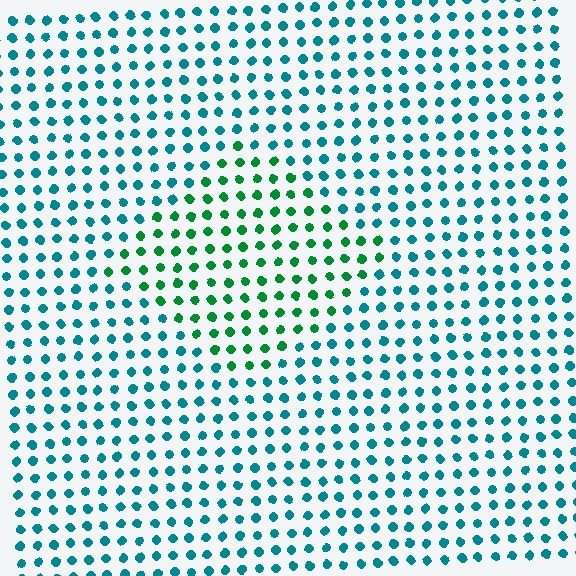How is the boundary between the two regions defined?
The boundary is defined purely by a slight shift in hue (about 42 degrees). Spacing, size, and orientation are identical on both sides.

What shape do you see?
I see a diamond.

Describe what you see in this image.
The image is filled with small teal elements in a uniform arrangement. A diamond-shaped region is visible where the elements are tinted to a slightly different hue, forming a subtle color boundary.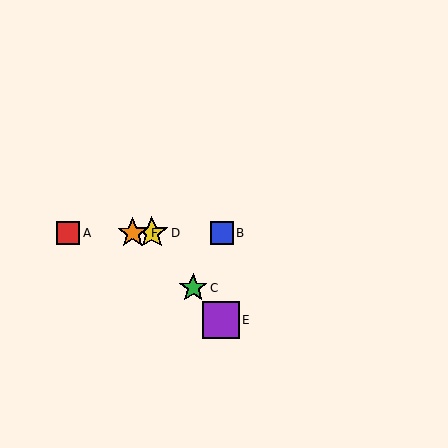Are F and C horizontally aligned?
No, F is at y≈233 and C is at y≈288.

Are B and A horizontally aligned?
Yes, both are at y≈233.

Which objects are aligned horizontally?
Objects A, B, D, F are aligned horizontally.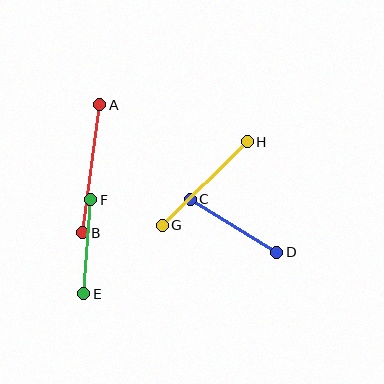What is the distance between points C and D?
The distance is approximately 102 pixels.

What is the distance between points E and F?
The distance is approximately 94 pixels.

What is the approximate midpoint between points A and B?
The midpoint is at approximately (91, 169) pixels.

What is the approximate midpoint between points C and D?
The midpoint is at approximately (233, 226) pixels.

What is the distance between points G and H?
The distance is approximately 119 pixels.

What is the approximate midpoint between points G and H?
The midpoint is at approximately (205, 184) pixels.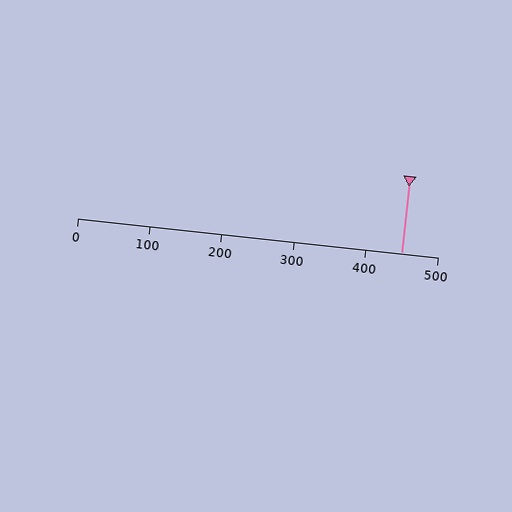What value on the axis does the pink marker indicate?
The marker indicates approximately 450.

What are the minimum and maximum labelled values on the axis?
The axis runs from 0 to 500.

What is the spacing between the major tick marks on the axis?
The major ticks are spaced 100 apart.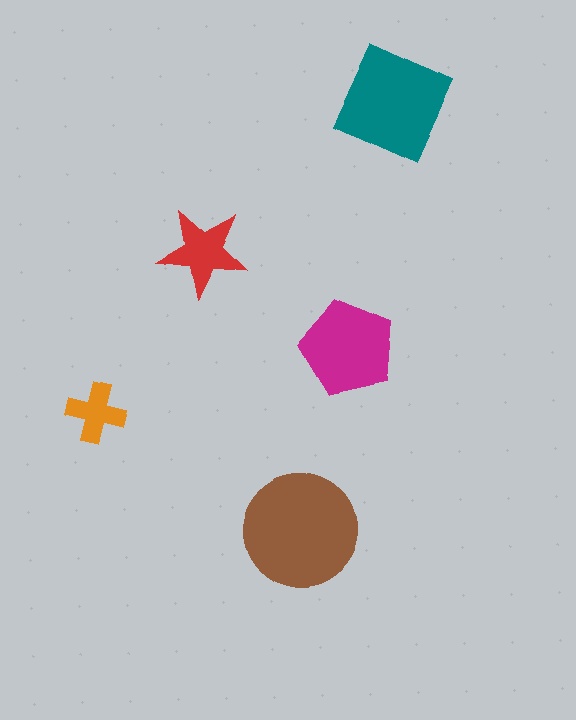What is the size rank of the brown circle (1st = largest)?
1st.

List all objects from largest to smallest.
The brown circle, the teal diamond, the magenta pentagon, the red star, the orange cross.